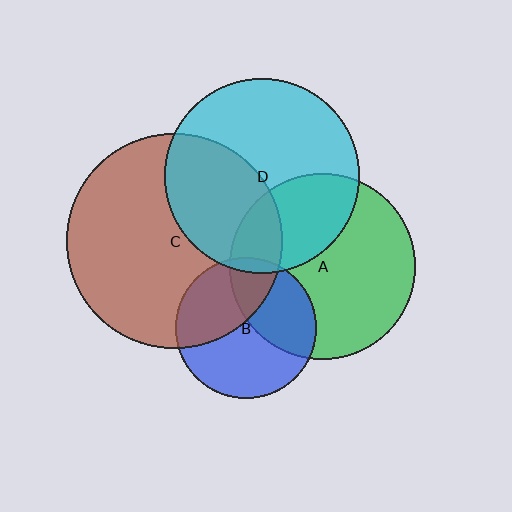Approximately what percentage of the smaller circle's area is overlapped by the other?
Approximately 35%.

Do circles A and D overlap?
Yes.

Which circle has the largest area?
Circle C (brown).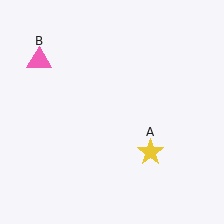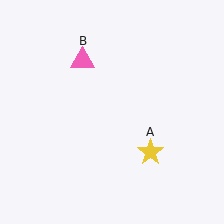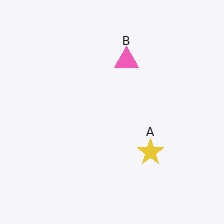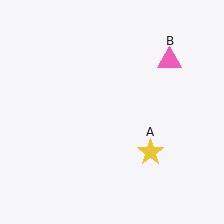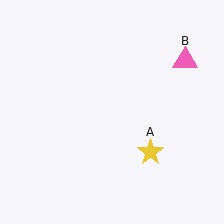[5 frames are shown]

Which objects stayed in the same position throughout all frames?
Yellow star (object A) remained stationary.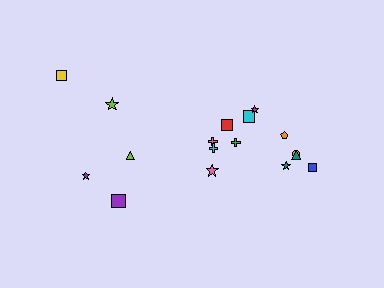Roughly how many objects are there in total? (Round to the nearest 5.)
Roughly 15 objects in total.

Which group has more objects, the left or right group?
The right group.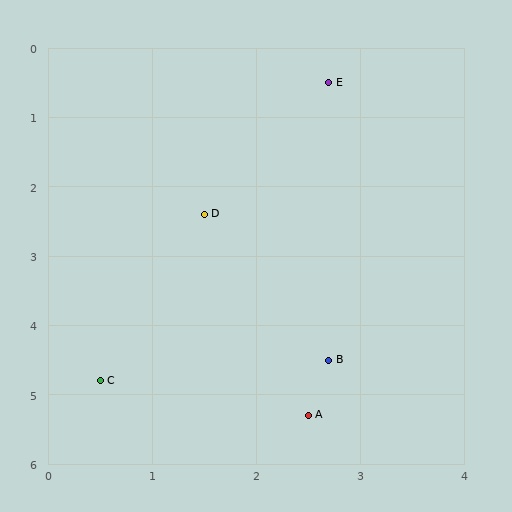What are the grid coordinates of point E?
Point E is at approximately (2.7, 0.5).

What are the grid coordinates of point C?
Point C is at approximately (0.5, 4.8).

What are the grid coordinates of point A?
Point A is at approximately (2.5, 5.3).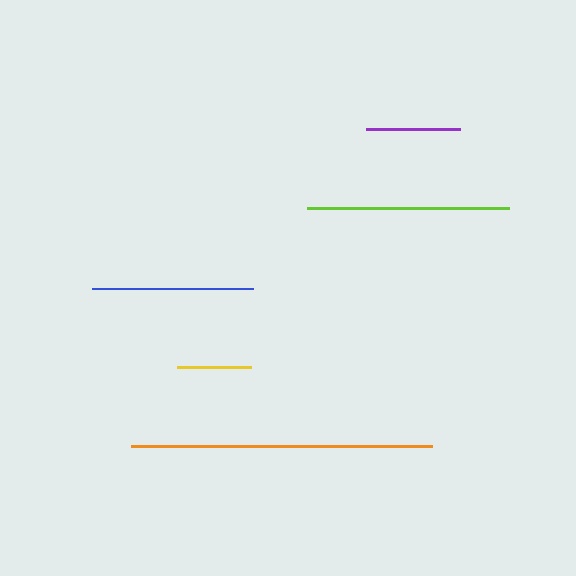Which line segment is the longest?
The orange line is the longest at approximately 301 pixels.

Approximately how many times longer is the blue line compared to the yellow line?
The blue line is approximately 2.2 times the length of the yellow line.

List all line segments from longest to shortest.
From longest to shortest: orange, lime, blue, purple, yellow.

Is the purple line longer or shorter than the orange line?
The orange line is longer than the purple line.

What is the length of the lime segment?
The lime segment is approximately 201 pixels long.